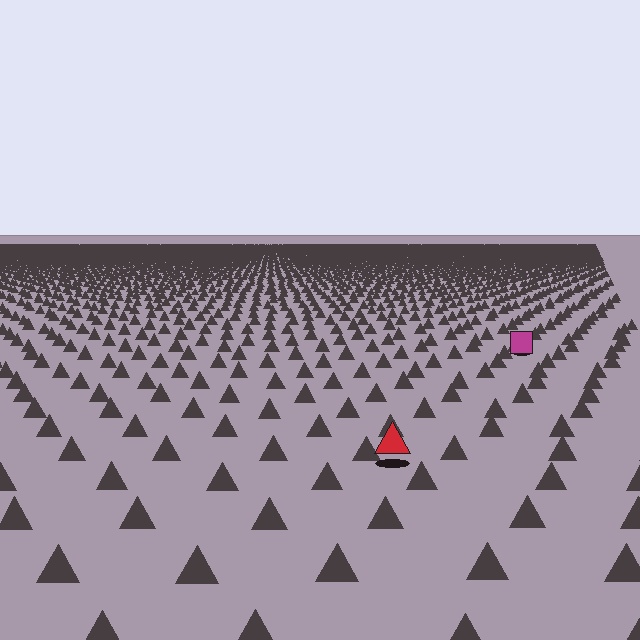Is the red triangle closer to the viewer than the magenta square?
Yes. The red triangle is closer — you can tell from the texture gradient: the ground texture is coarser near it.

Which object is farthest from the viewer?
The magenta square is farthest from the viewer. It appears smaller and the ground texture around it is denser.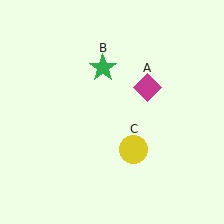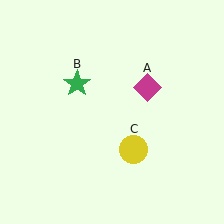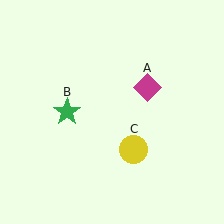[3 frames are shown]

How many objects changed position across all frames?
1 object changed position: green star (object B).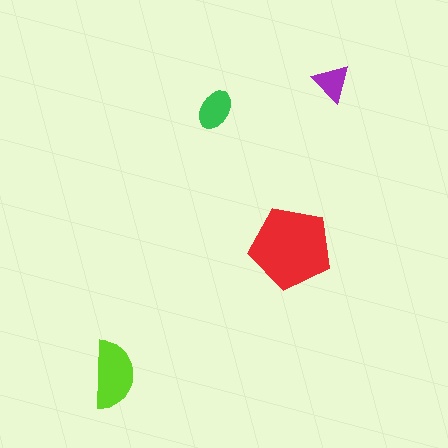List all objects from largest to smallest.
The red pentagon, the lime semicircle, the green ellipse, the purple triangle.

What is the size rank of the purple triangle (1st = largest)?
4th.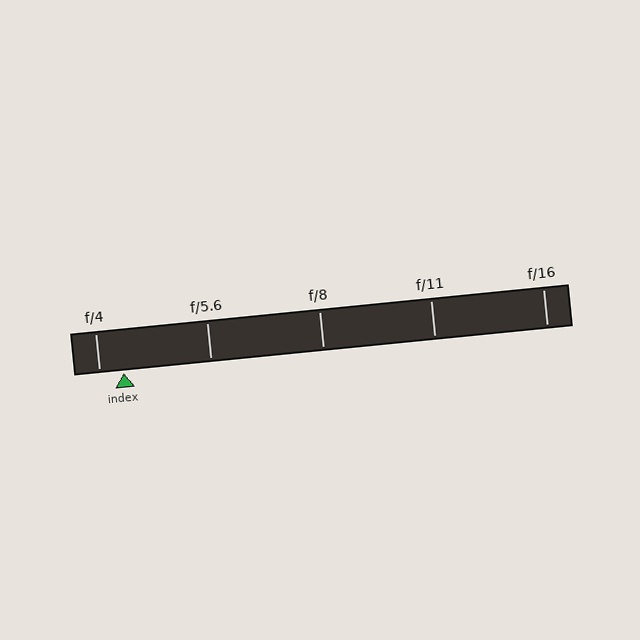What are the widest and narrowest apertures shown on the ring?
The widest aperture shown is f/4 and the narrowest is f/16.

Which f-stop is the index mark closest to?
The index mark is closest to f/4.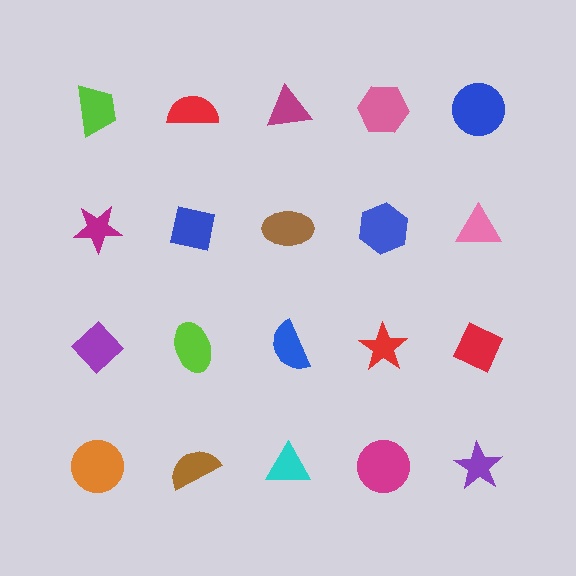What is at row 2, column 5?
A pink triangle.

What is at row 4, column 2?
A brown semicircle.